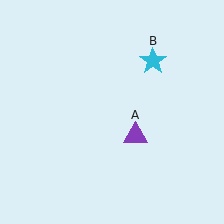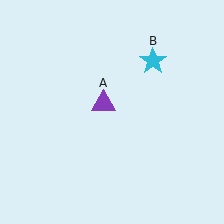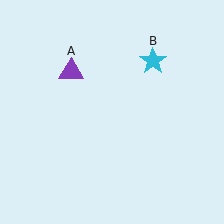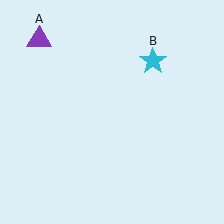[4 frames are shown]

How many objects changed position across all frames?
1 object changed position: purple triangle (object A).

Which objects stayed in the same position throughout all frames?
Cyan star (object B) remained stationary.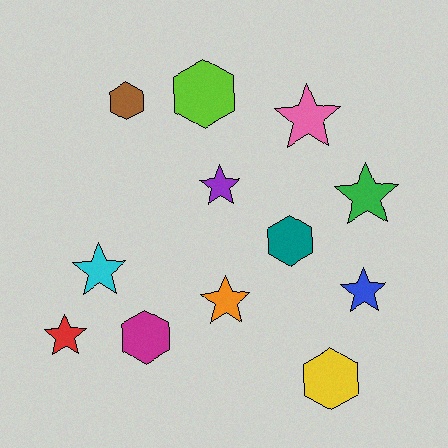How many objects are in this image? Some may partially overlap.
There are 12 objects.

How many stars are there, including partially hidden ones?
There are 7 stars.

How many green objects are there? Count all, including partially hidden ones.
There is 1 green object.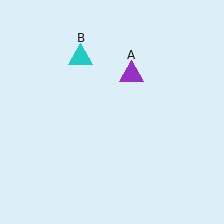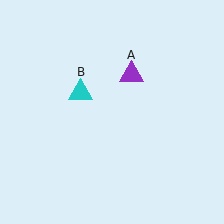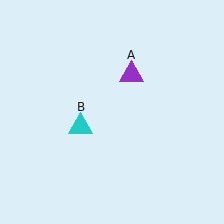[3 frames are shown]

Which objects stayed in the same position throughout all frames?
Purple triangle (object A) remained stationary.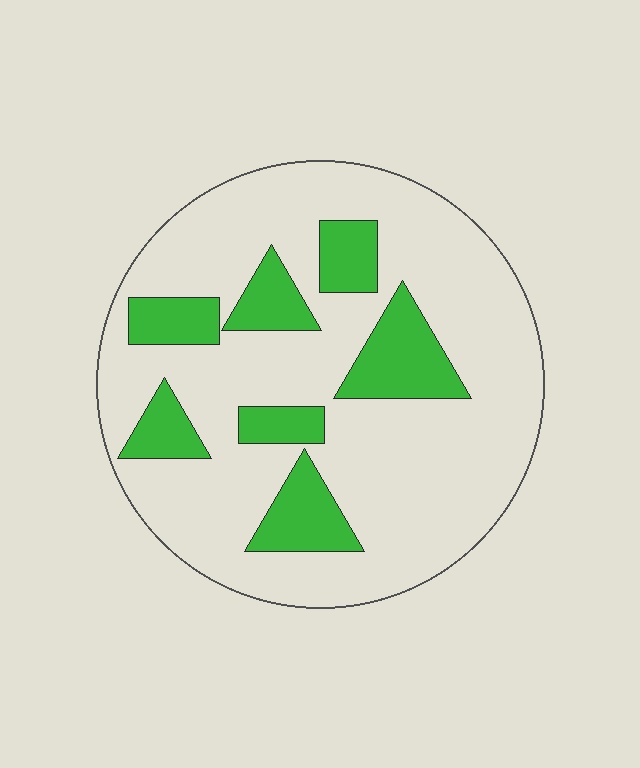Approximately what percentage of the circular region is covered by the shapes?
Approximately 20%.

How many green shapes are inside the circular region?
7.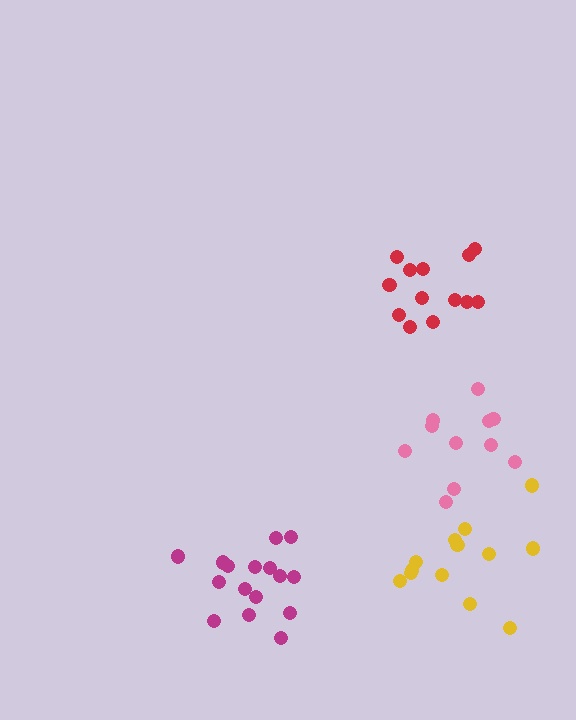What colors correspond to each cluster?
The clusters are colored: yellow, magenta, pink, red.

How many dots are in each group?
Group 1: 13 dots, Group 2: 16 dots, Group 3: 11 dots, Group 4: 13 dots (53 total).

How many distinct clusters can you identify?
There are 4 distinct clusters.